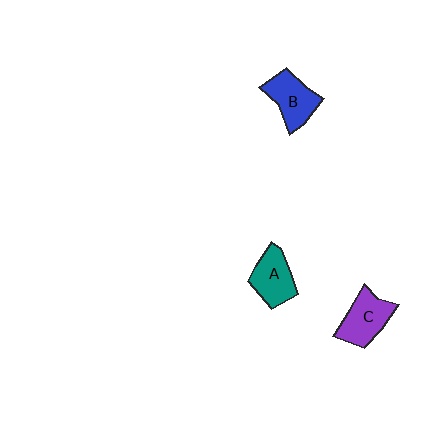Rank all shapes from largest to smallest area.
From largest to smallest: C (purple), B (blue), A (teal).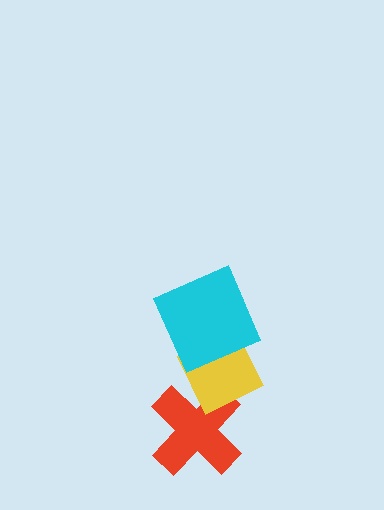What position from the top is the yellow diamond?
The yellow diamond is 2nd from the top.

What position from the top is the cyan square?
The cyan square is 1st from the top.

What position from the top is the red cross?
The red cross is 3rd from the top.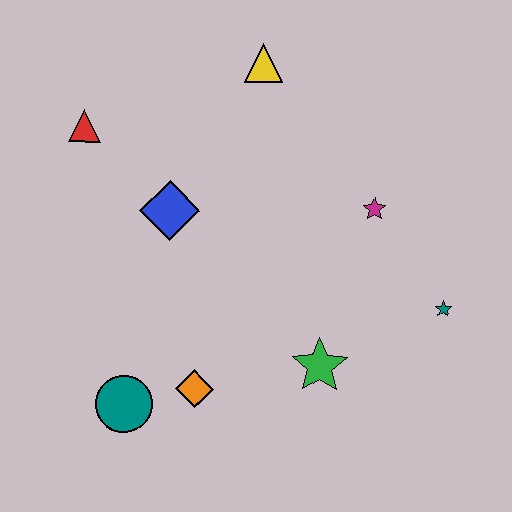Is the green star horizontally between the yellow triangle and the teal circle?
No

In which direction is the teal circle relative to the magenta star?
The teal circle is to the left of the magenta star.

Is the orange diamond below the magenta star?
Yes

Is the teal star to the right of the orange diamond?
Yes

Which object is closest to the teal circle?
The orange diamond is closest to the teal circle.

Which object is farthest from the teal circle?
The yellow triangle is farthest from the teal circle.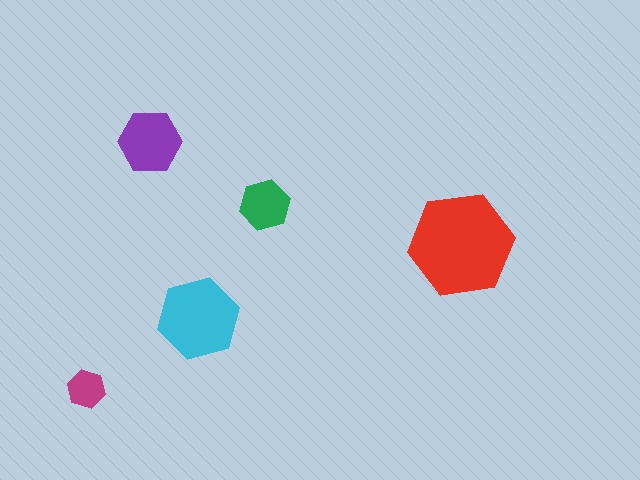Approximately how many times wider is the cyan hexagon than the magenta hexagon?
About 2 times wider.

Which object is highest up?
The purple hexagon is topmost.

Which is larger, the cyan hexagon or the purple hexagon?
The cyan one.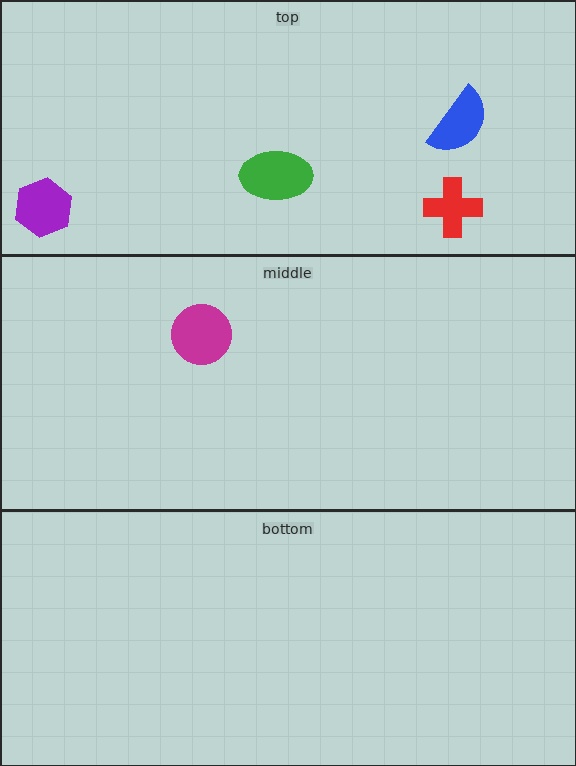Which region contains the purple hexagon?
The top region.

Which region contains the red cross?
The top region.